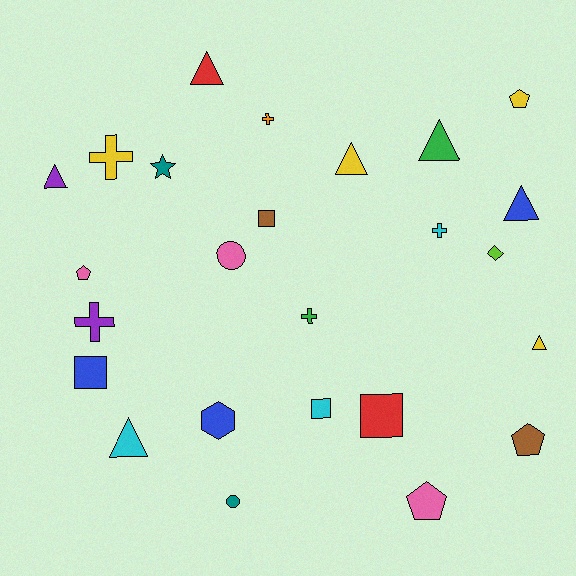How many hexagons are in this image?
There is 1 hexagon.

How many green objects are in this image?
There are 2 green objects.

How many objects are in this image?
There are 25 objects.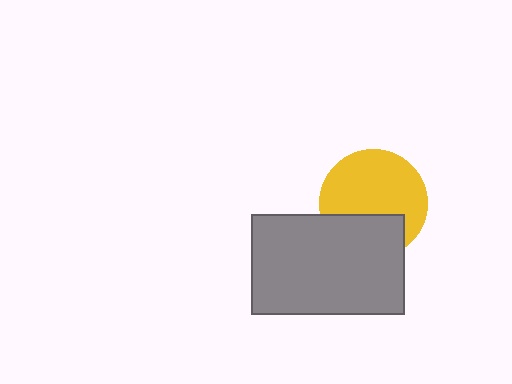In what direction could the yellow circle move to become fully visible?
The yellow circle could move up. That would shift it out from behind the gray rectangle entirely.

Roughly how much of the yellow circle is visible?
Most of it is visible (roughly 67%).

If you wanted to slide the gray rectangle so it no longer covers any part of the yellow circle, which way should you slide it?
Slide it down — that is the most direct way to separate the two shapes.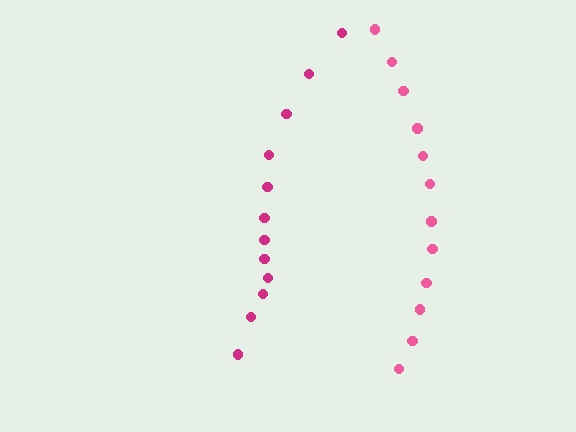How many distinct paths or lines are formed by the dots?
There are 2 distinct paths.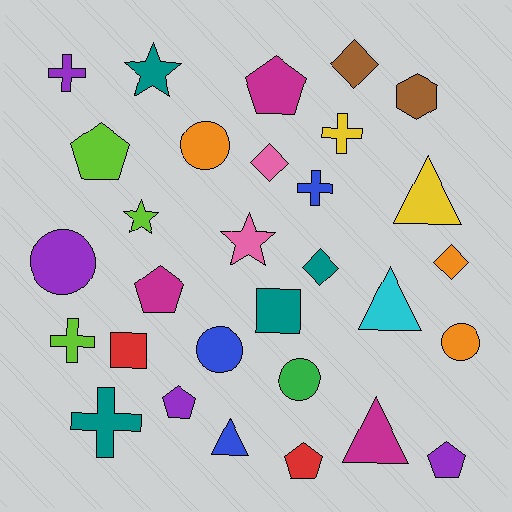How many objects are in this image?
There are 30 objects.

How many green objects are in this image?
There is 1 green object.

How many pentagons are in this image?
There are 6 pentagons.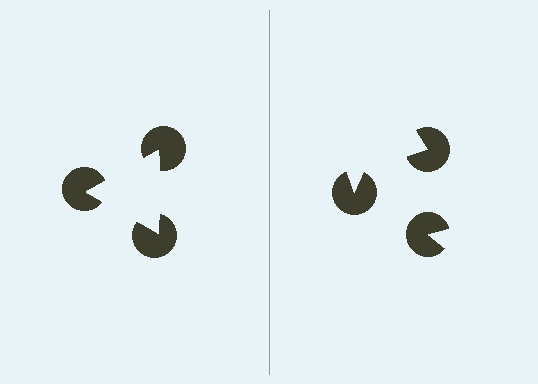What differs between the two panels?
The pac-man discs are positioned identically on both sides; only the wedge orientations differ. On the left they align to a triangle; on the right they are misaligned.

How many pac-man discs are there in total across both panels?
6 — 3 on each side.